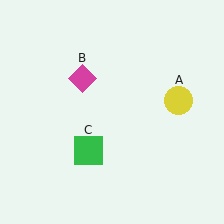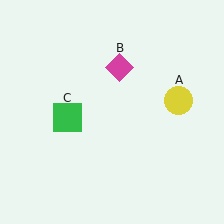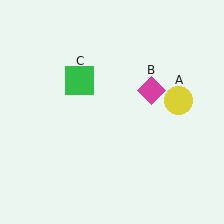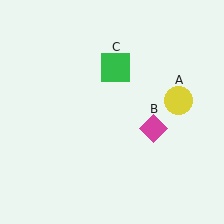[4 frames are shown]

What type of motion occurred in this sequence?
The magenta diamond (object B), green square (object C) rotated clockwise around the center of the scene.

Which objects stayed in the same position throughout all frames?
Yellow circle (object A) remained stationary.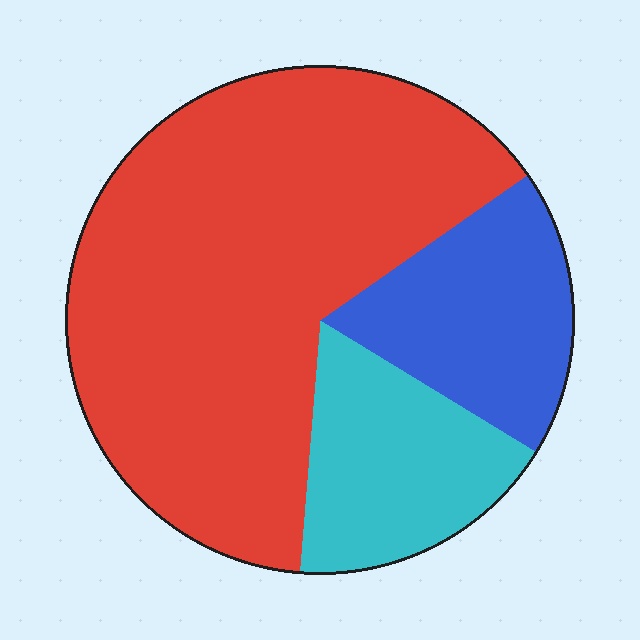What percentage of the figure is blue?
Blue covers roughly 20% of the figure.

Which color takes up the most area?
Red, at roughly 65%.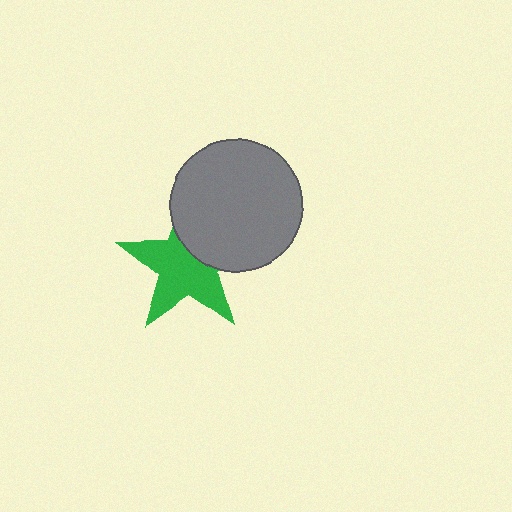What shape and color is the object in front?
The object in front is a gray circle.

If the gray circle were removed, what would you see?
You would see the complete green star.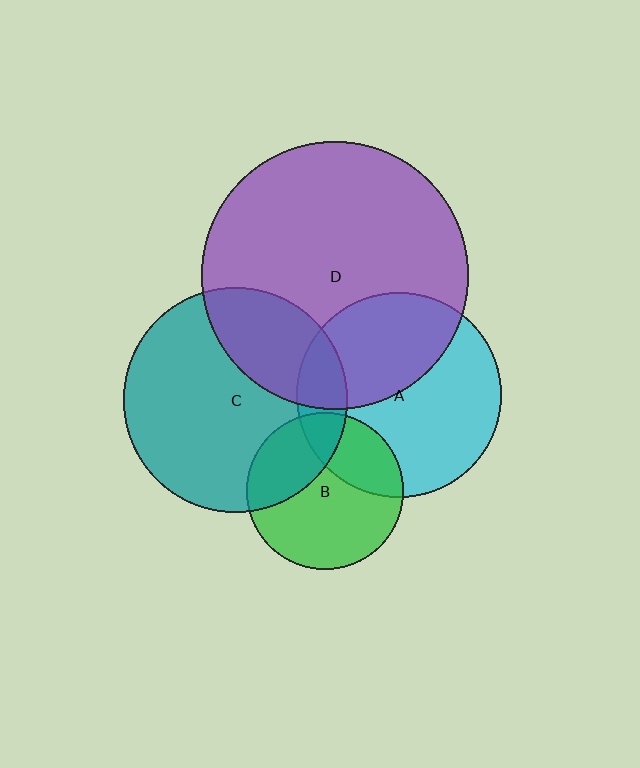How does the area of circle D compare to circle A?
Approximately 1.7 times.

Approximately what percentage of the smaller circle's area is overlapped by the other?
Approximately 30%.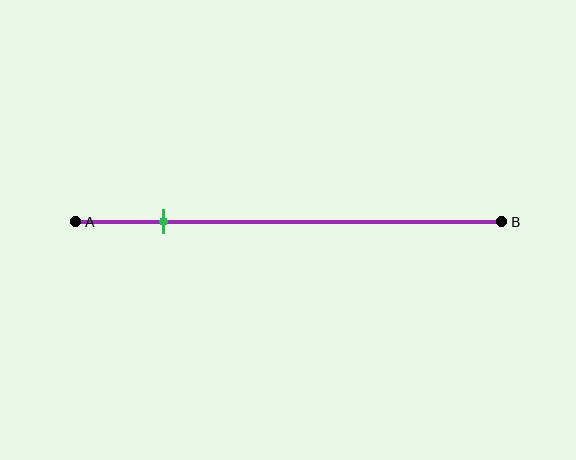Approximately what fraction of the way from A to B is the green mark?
The green mark is approximately 20% of the way from A to B.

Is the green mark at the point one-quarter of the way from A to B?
No, the mark is at about 20% from A, not at the 25% one-quarter point.